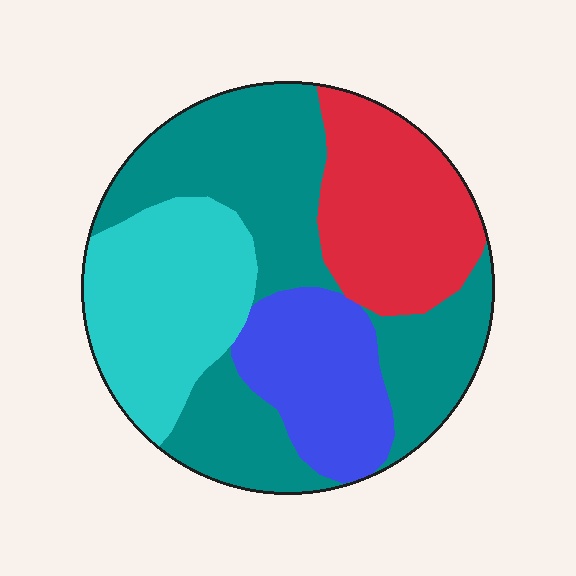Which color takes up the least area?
Blue, at roughly 15%.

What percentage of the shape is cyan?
Cyan takes up about one fifth (1/5) of the shape.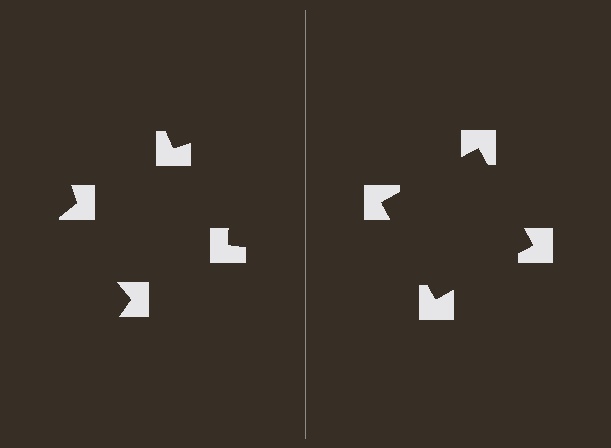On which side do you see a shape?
An illusory square appears on the right side. On the left side the wedge cuts are rotated, so no coherent shape forms.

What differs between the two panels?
The notched squares are positioned identically on both sides; only the wedge orientations differ. On the right they align to a square; on the left they are misaligned.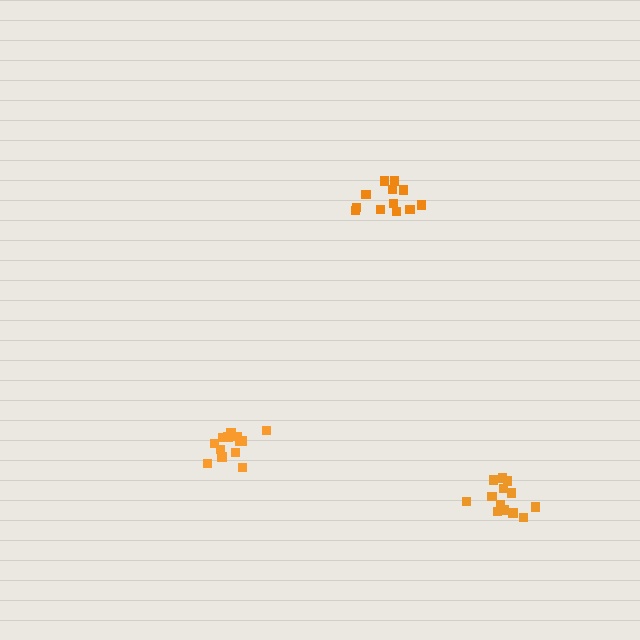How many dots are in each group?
Group 1: 14 dots, Group 2: 12 dots, Group 3: 13 dots (39 total).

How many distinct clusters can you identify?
There are 3 distinct clusters.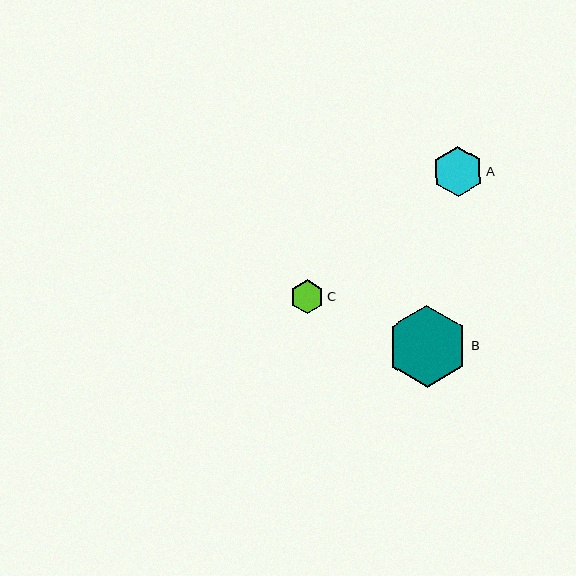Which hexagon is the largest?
Hexagon B is the largest with a size of approximately 81 pixels.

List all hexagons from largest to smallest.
From largest to smallest: B, A, C.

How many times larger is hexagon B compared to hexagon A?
Hexagon B is approximately 1.6 times the size of hexagon A.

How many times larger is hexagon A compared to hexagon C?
Hexagon A is approximately 1.5 times the size of hexagon C.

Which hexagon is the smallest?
Hexagon C is the smallest with a size of approximately 34 pixels.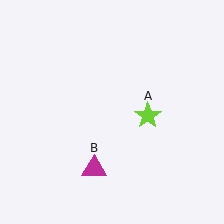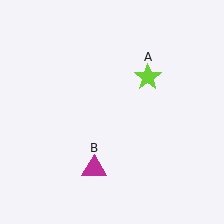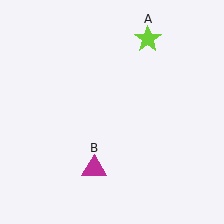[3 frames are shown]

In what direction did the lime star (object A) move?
The lime star (object A) moved up.